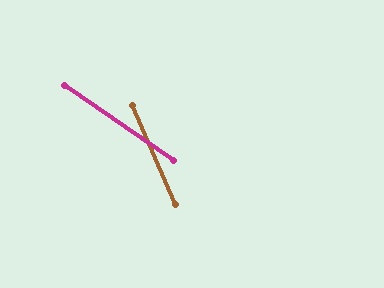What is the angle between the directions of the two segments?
Approximately 32 degrees.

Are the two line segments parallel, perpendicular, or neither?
Neither parallel nor perpendicular — they differ by about 32°.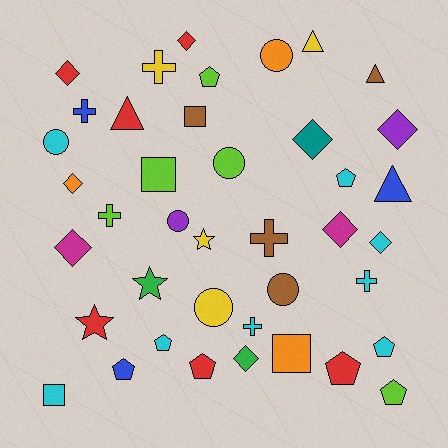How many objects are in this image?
There are 40 objects.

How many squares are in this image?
There are 4 squares.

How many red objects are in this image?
There are 6 red objects.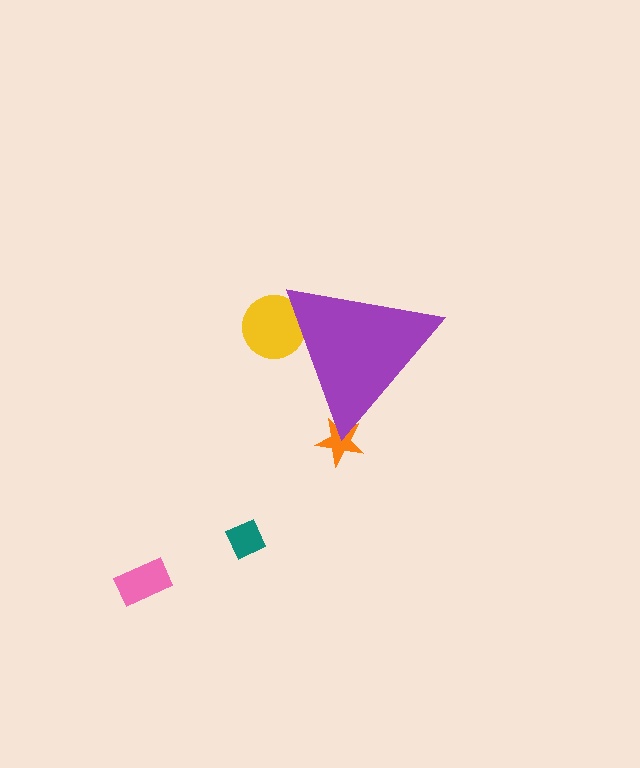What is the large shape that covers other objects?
A purple triangle.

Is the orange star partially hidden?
Yes, the orange star is partially hidden behind the purple triangle.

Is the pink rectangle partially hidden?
No, the pink rectangle is fully visible.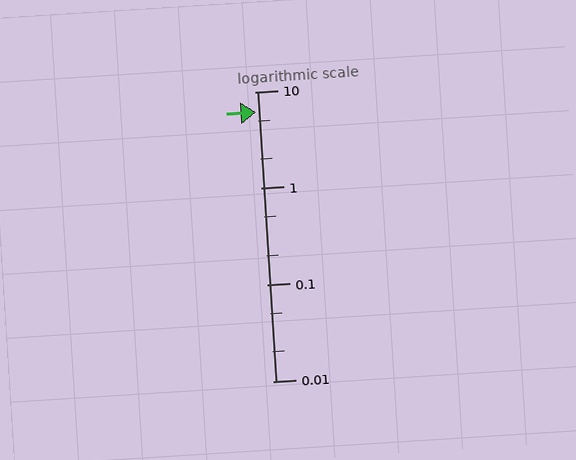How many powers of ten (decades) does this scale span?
The scale spans 3 decades, from 0.01 to 10.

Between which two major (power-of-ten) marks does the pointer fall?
The pointer is between 1 and 10.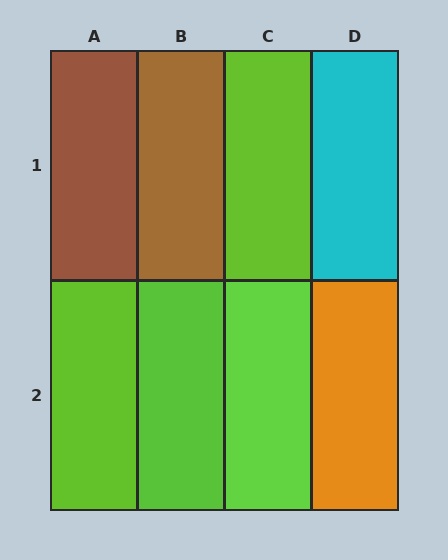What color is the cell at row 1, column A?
Brown.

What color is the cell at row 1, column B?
Brown.